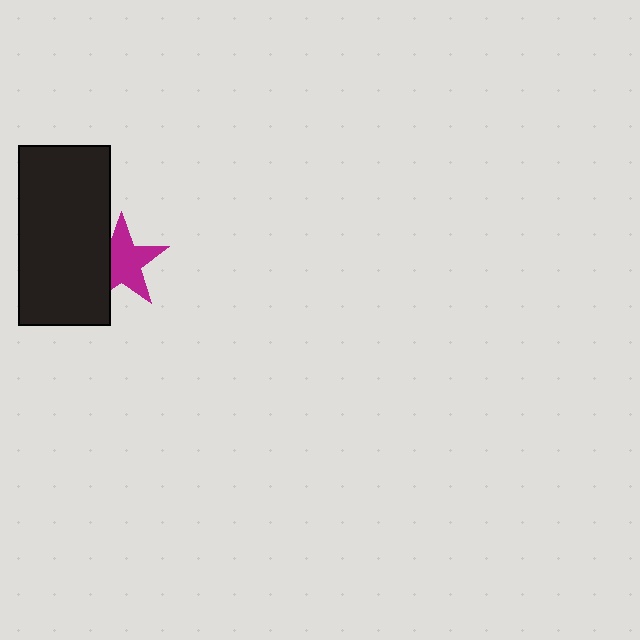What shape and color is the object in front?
The object in front is a black rectangle.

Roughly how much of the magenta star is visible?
Most of it is visible (roughly 69%).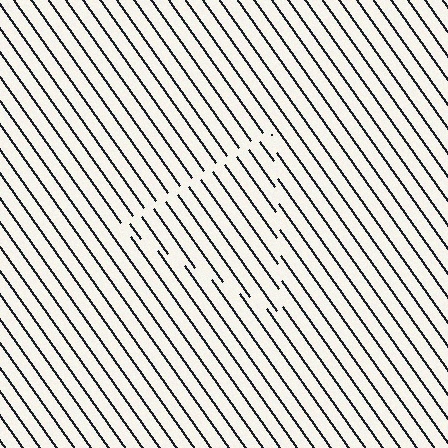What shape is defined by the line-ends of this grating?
An illusory triangle. The interior of the shape contains the same grating, shifted by half a period — the contour is defined by the phase discontinuity where line-ends from the inner and outer gratings abut.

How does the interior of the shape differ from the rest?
The interior of the shape contains the same grating, shifted by half a period — the contour is defined by the phase discontinuity where line-ends from the inner and outer gratings abut.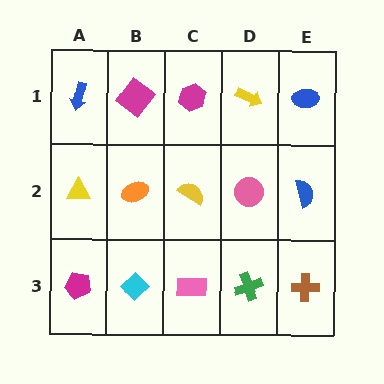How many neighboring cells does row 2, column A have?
3.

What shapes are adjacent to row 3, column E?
A blue semicircle (row 2, column E), a green cross (row 3, column D).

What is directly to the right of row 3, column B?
A pink rectangle.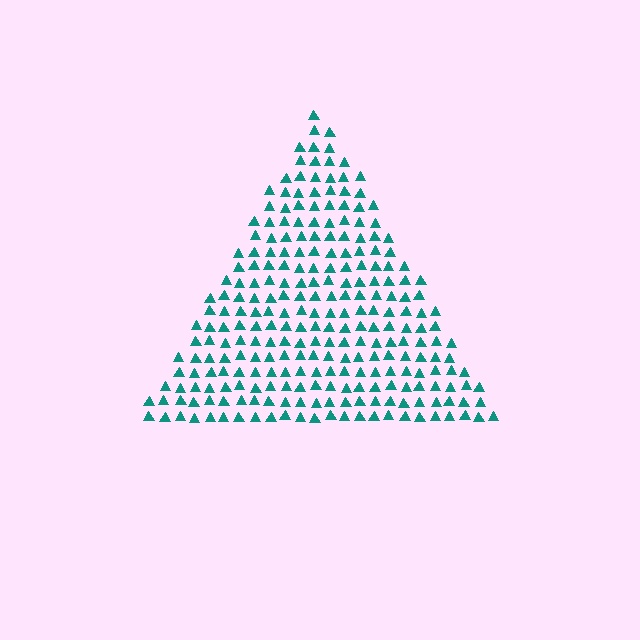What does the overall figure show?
The overall figure shows a triangle.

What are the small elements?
The small elements are triangles.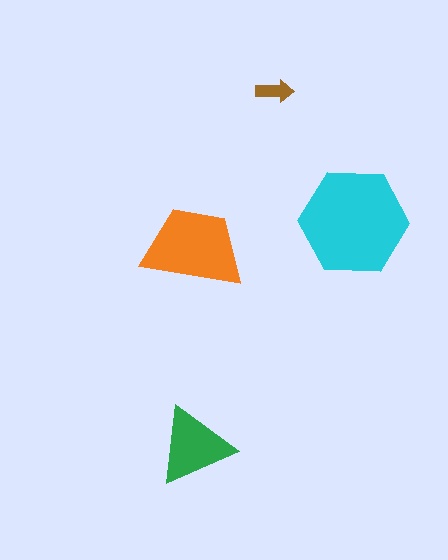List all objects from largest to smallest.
The cyan hexagon, the orange trapezoid, the green triangle, the brown arrow.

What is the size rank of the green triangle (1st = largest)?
3rd.